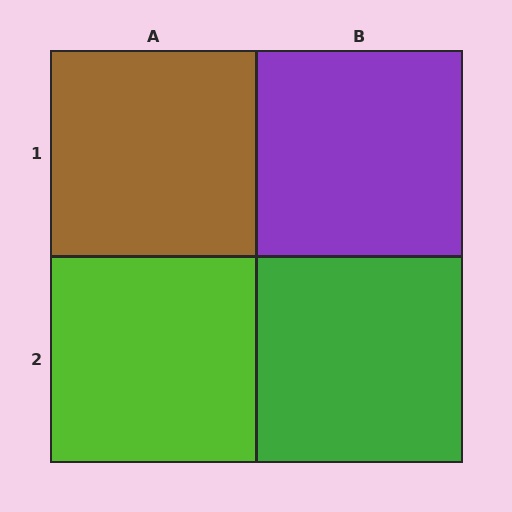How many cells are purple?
1 cell is purple.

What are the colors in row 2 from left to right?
Lime, green.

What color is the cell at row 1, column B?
Purple.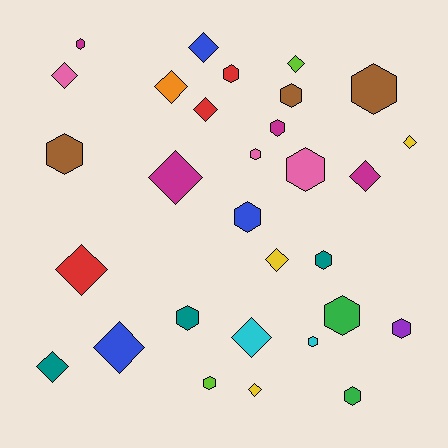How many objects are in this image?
There are 30 objects.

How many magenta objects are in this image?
There are 4 magenta objects.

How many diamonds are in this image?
There are 14 diamonds.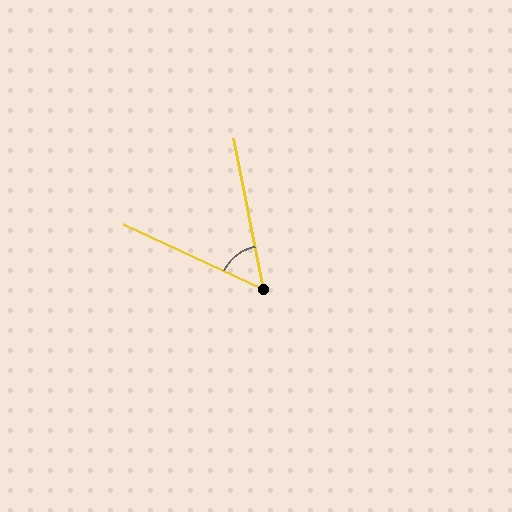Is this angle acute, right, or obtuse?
It is acute.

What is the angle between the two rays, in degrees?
Approximately 54 degrees.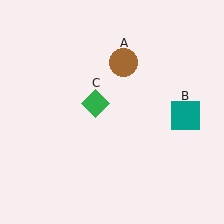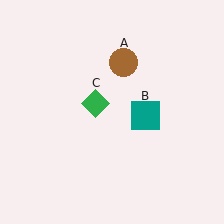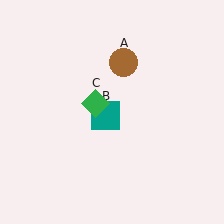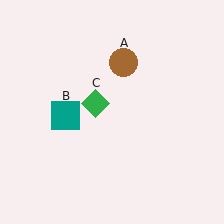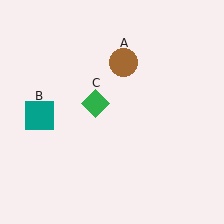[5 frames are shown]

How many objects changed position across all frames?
1 object changed position: teal square (object B).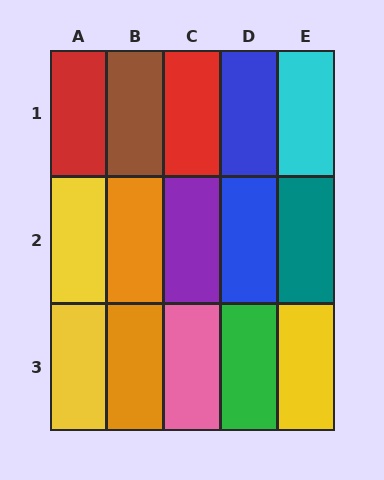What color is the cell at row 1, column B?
Brown.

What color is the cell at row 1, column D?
Blue.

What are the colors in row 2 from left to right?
Yellow, orange, purple, blue, teal.